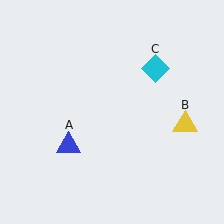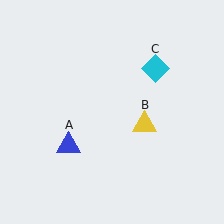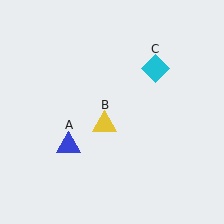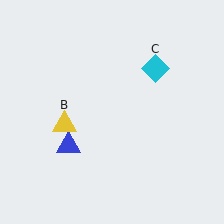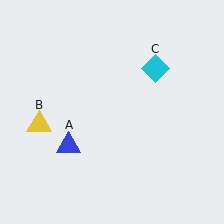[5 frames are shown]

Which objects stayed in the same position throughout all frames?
Blue triangle (object A) and cyan diamond (object C) remained stationary.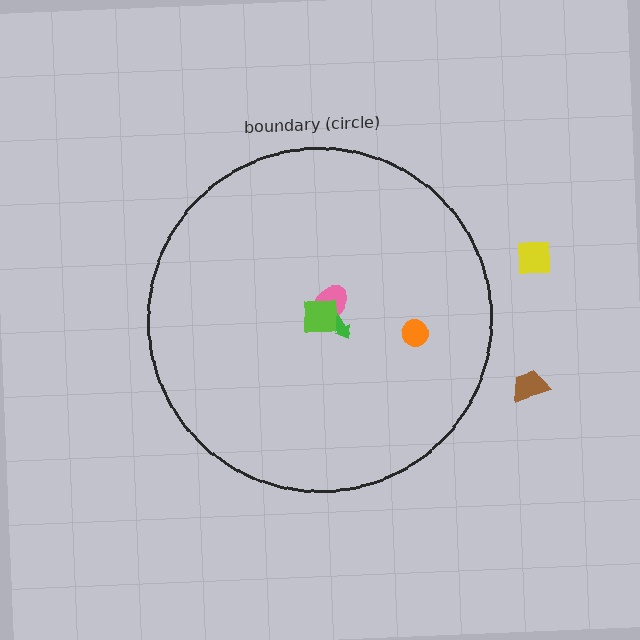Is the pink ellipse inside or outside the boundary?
Inside.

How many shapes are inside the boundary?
4 inside, 2 outside.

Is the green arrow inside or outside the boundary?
Inside.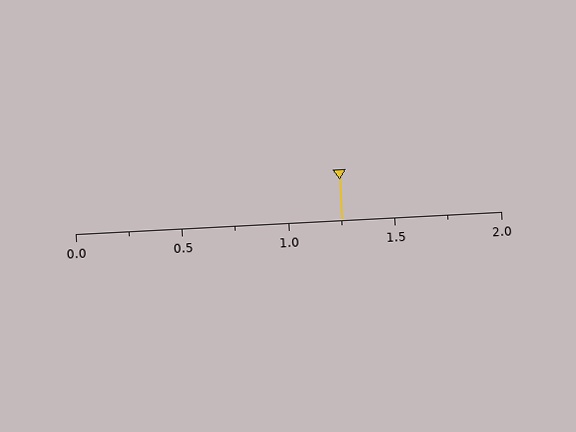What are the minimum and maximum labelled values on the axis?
The axis runs from 0.0 to 2.0.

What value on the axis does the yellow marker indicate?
The marker indicates approximately 1.25.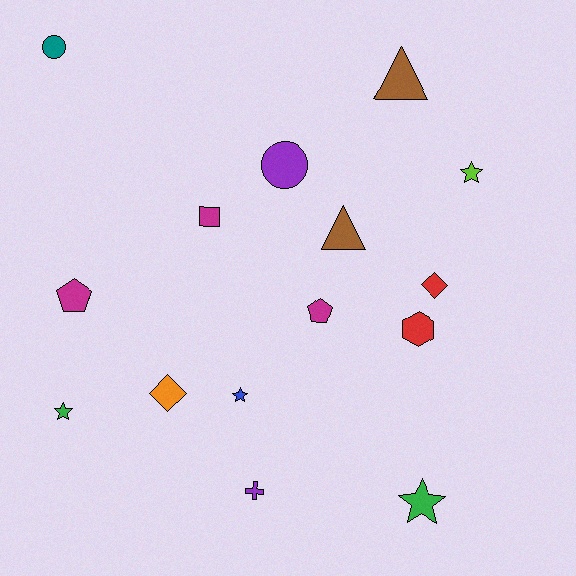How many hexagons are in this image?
There is 1 hexagon.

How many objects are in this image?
There are 15 objects.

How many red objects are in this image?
There are 2 red objects.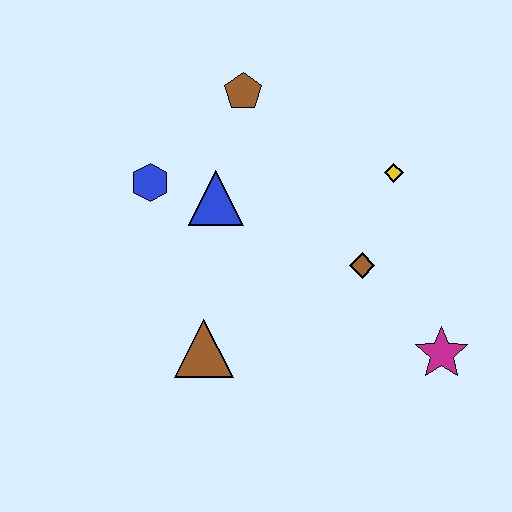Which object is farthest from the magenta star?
The blue hexagon is farthest from the magenta star.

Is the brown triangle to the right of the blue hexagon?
Yes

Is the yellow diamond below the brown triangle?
No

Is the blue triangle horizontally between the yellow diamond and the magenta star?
No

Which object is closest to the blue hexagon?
The blue triangle is closest to the blue hexagon.